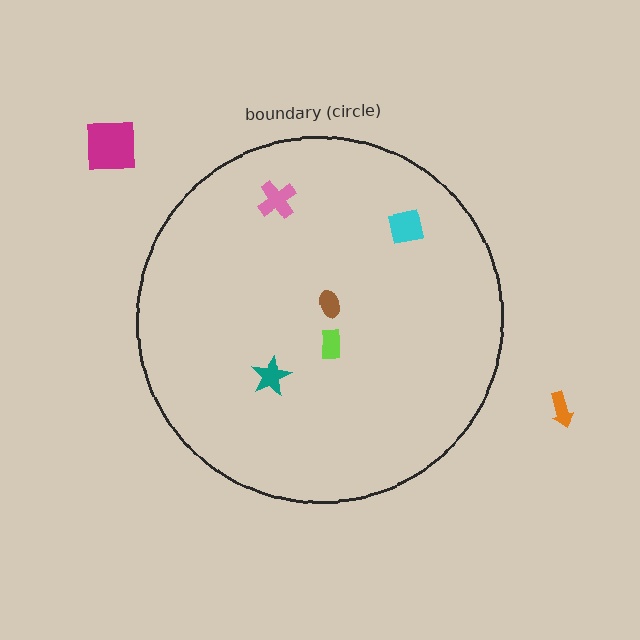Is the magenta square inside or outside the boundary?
Outside.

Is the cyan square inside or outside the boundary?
Inside.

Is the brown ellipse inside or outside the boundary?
Inside.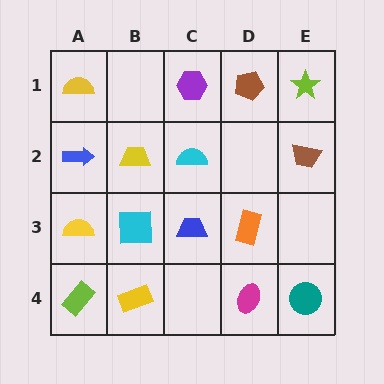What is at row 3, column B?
A cyan square.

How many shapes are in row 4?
4 shapes.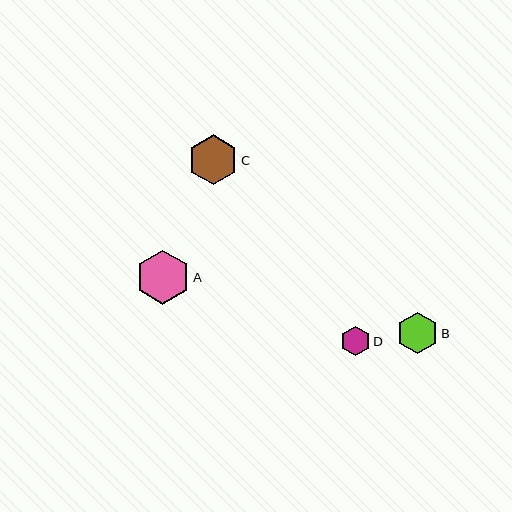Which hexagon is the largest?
Hexagon A is the largest with a size of approximately 54 pixels.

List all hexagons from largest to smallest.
From largest to smallest: A, C, B, D.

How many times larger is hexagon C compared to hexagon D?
Hexagon C is approximately 1.7 times the size of hexagon D.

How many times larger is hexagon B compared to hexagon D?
Hexagon B is approximately 1.4 times the size of hexagon D.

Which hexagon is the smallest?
Hexagon D is the smallest with a size of approximately 29 pixels.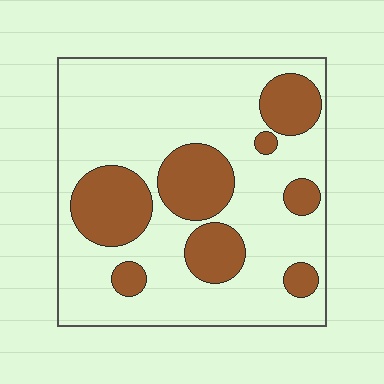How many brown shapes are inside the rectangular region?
8.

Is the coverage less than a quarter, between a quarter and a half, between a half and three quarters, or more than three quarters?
Between a quarter and a half.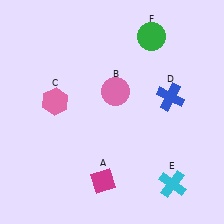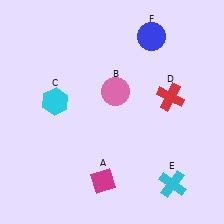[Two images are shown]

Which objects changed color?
C changed from pink to cyan. D changed from blue to red. F changed from green to blue.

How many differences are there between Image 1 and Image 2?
There are 3 differences between the two images.